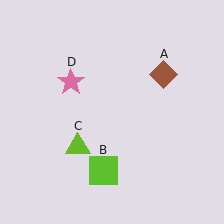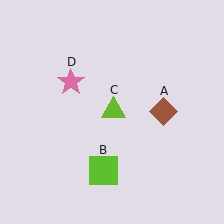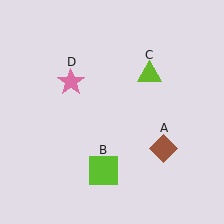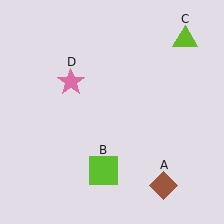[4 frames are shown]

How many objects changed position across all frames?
2 objects changed position: brown diamond (object A), lime triangle (object C).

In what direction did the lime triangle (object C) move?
The lime triangle (object C) moved up and to the right.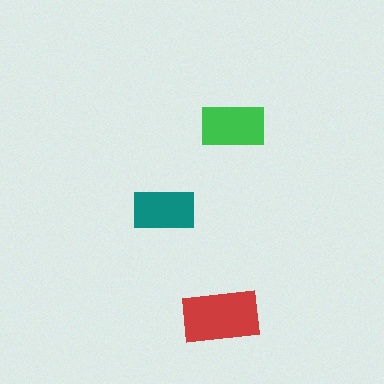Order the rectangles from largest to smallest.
the red one, the green one, the teal one.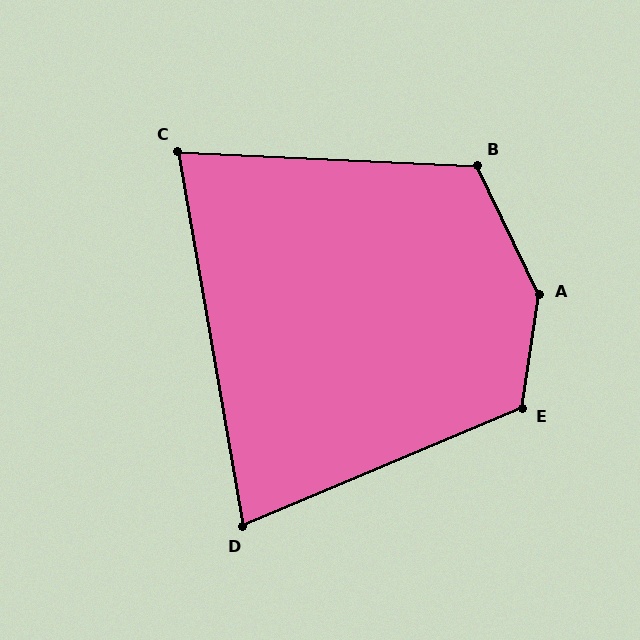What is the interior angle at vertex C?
Approximately 78 degrees (acute).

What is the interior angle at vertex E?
Approximately 121 degrees (obtuse).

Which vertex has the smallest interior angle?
D, at approximately 77 degrees.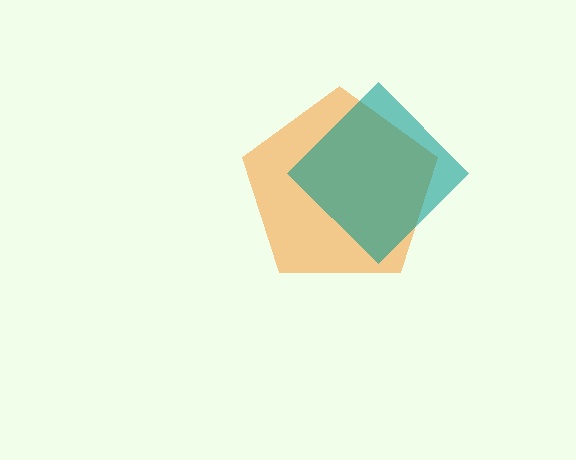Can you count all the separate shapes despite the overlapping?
Yes, there are 2 separate shapes.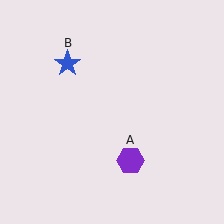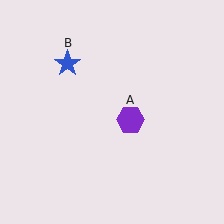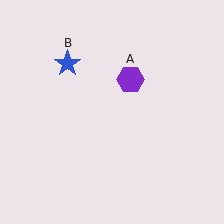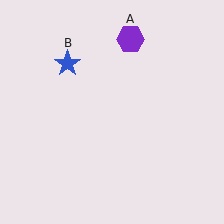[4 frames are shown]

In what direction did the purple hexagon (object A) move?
The purple hexagon (object A) moved up.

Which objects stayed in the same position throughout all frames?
Blue star (object B) remained stationary.